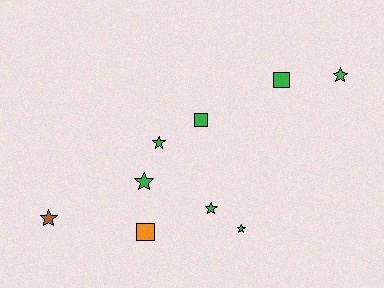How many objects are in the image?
There are 9 objects.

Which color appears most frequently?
Green, with 7 objects.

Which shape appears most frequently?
Star, with 6 objects.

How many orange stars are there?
There are no orange stars.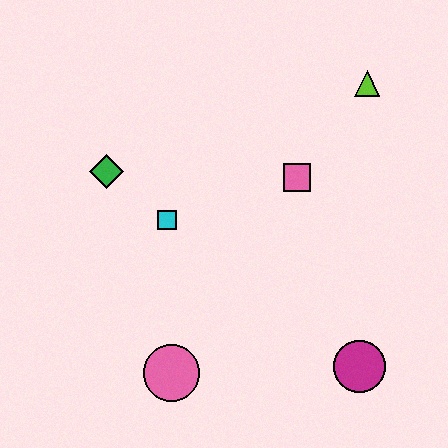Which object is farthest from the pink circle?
The lime triangle is farthest from the pink circle.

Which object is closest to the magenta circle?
The pink circle is closest to the magenta circle.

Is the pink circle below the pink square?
Yes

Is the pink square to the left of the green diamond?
No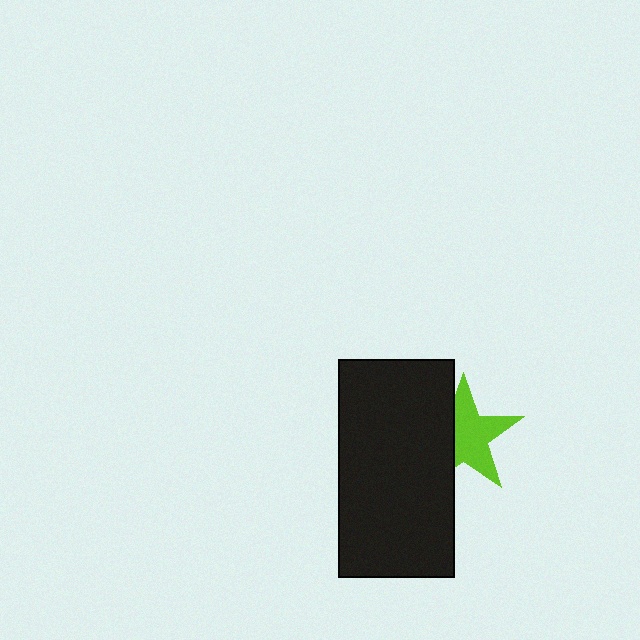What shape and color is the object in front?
The object in front is a black rectangle.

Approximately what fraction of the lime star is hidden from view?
Roughly 36% of the lime star is hidden behind the black rectangle.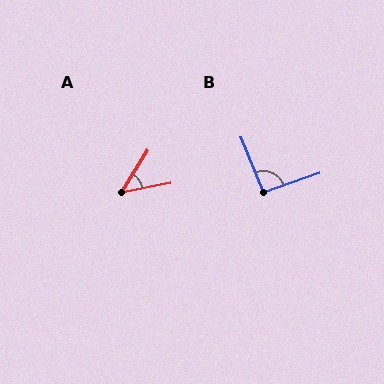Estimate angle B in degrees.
Approximately 92 degrees.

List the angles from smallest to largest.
A (47°), B (92°).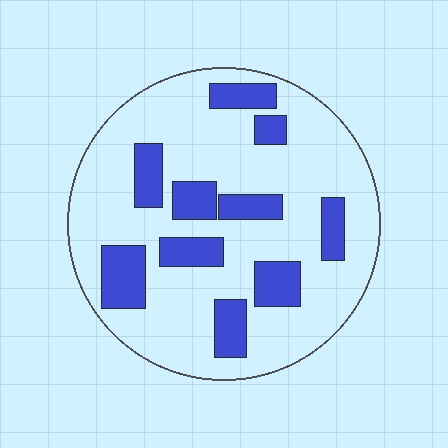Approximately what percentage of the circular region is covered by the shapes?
Approximately 25%.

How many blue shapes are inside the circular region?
10.